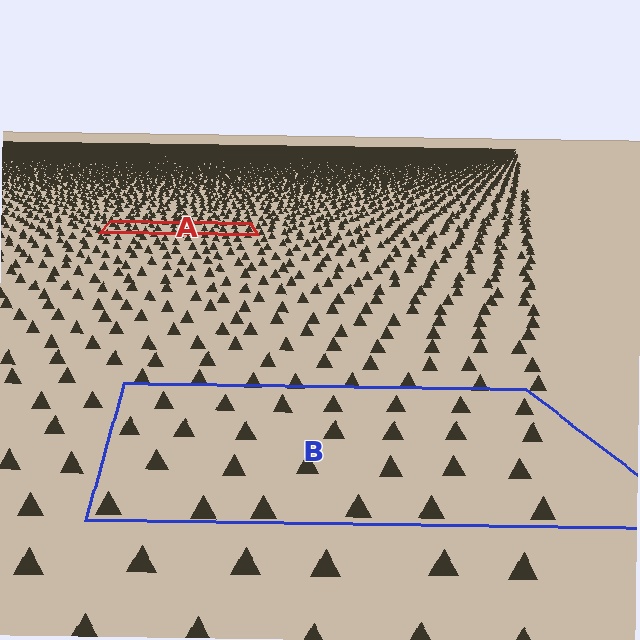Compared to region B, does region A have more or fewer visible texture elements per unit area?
Region A has more texture elements per unit area — they are packed more densely because it is farther away.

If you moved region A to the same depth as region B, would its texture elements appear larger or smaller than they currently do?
They would appear larger. At a closer depth, the same texture elements are projected at a bigger on-screen size.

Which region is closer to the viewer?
Region B is closer. The texture elements there are larger and more spread out.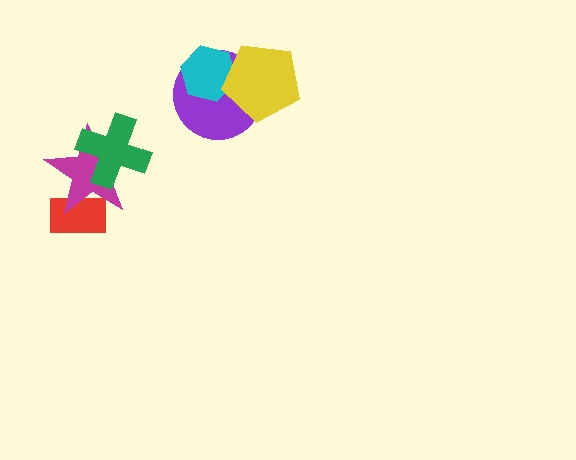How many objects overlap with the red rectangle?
1 object overlaps with the red rectangle.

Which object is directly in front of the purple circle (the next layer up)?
The cyan hexagon is directly in front of the purple circle.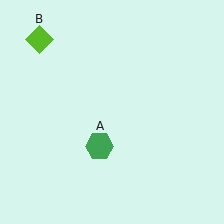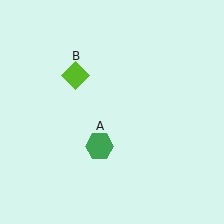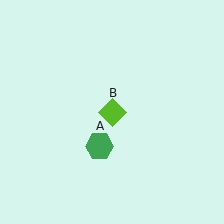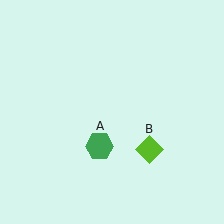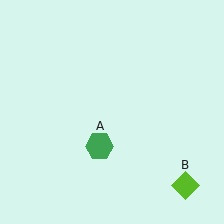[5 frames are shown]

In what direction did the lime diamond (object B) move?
The lime diamond (object B) moved down and to the right.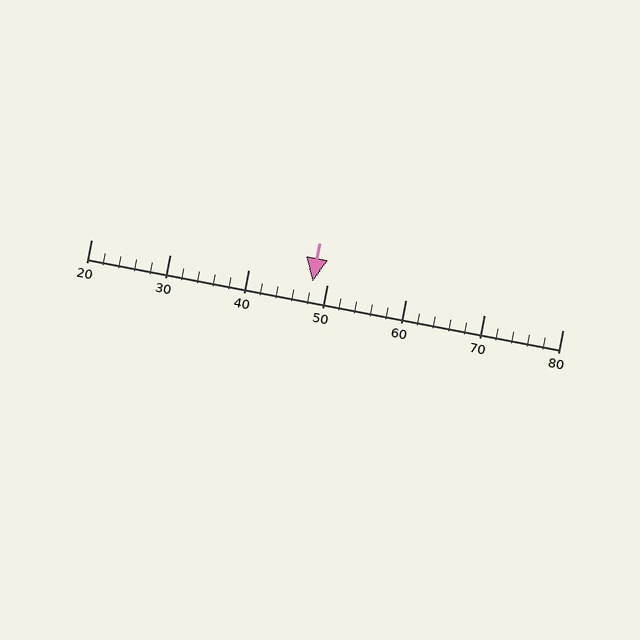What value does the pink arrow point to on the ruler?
The pink arrow points to approximately 48.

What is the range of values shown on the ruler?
The ruler shows values from 20 to 80.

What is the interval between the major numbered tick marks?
The major tick marks are spaced 10 units apart.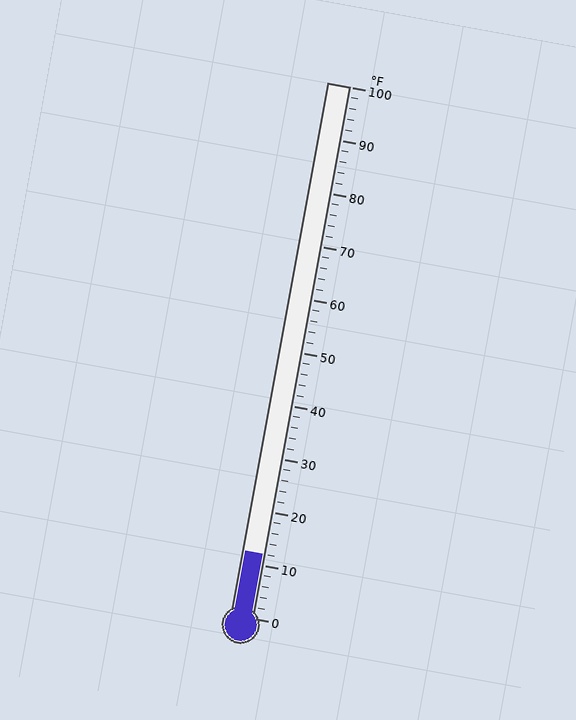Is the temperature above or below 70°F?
The temperature is below 70°F.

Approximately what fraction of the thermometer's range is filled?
The thermometer is filled to approximately 10% of its range.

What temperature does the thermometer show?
The thermometer shows approximately 12°F.